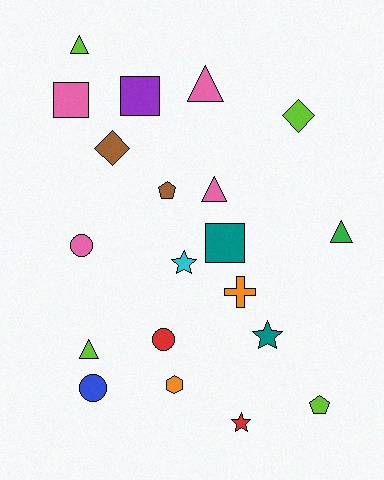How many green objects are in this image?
There is 1 green object.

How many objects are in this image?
There are 20 objects.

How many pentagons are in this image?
There are 2 pentagons.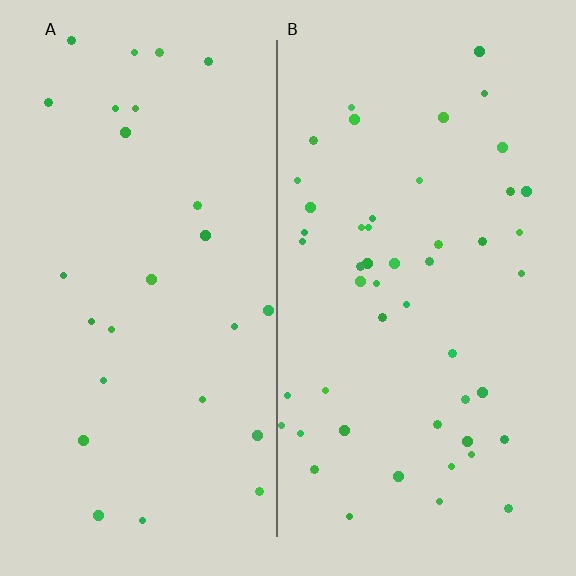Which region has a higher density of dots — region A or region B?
B (the right).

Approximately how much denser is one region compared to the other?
Approximately 1.9× — region B over region A.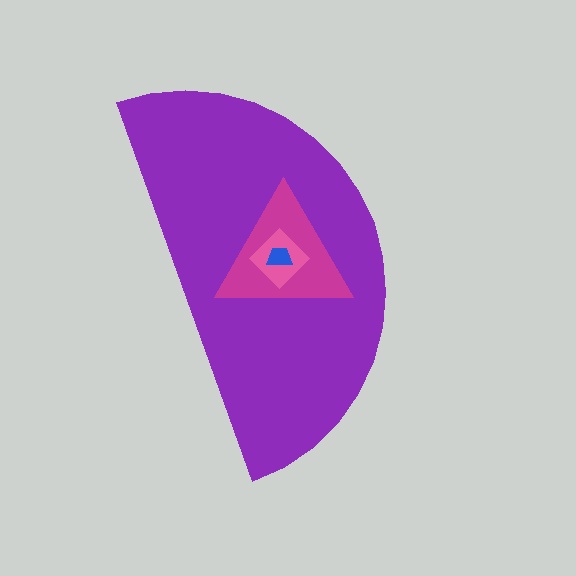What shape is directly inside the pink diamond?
The blue trapezoid.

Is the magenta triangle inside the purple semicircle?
Yes.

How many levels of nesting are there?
4.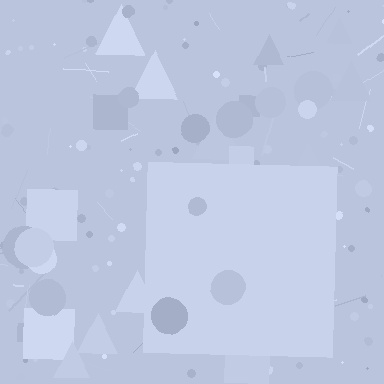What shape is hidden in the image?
A square is hidden in the image.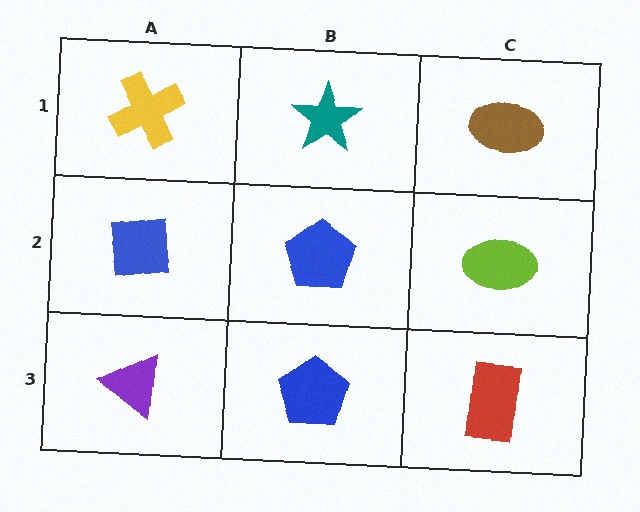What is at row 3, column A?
A purple triangle.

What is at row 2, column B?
A blue pentagon.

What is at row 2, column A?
A blue square.